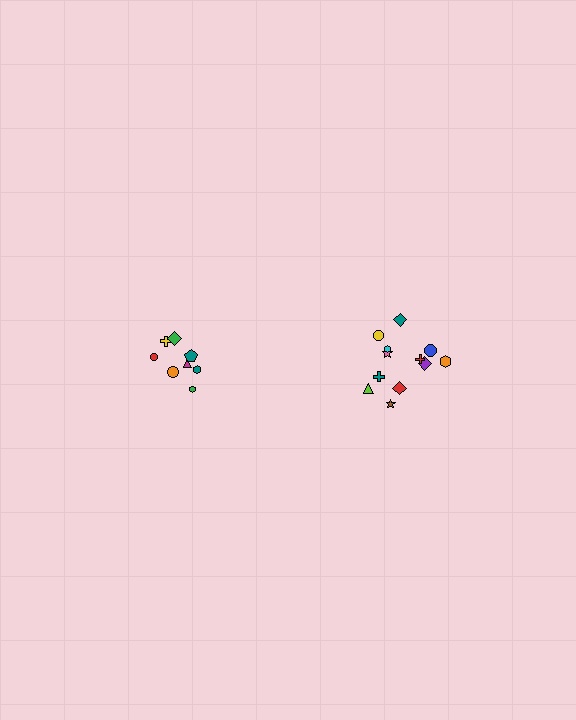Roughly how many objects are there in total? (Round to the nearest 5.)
Roughly 20 objects in total.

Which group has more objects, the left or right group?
The right group.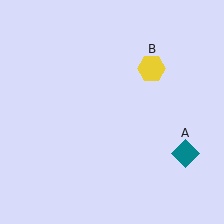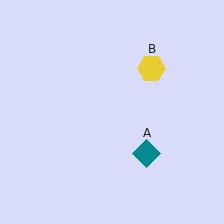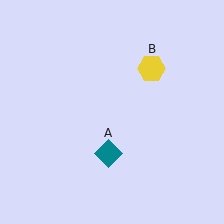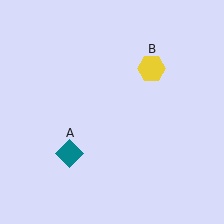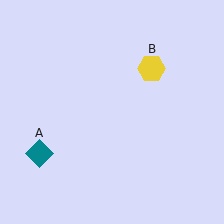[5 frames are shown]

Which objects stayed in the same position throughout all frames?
Yellow hexagon (object B) remained stationary.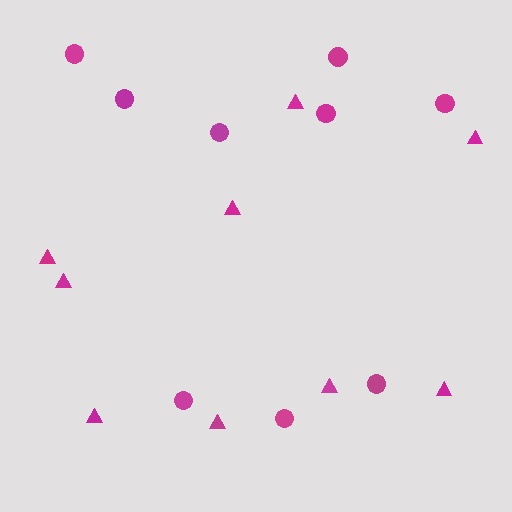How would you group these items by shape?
There are 2 groups: one group of circles (9) and one group of triangles (9).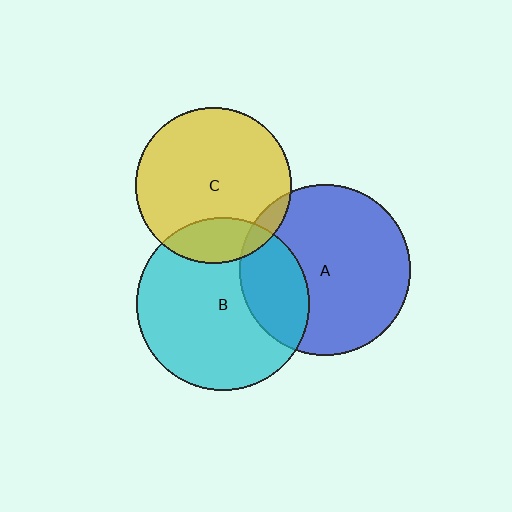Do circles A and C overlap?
Yes.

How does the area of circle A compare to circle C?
Approximately 1.2 times.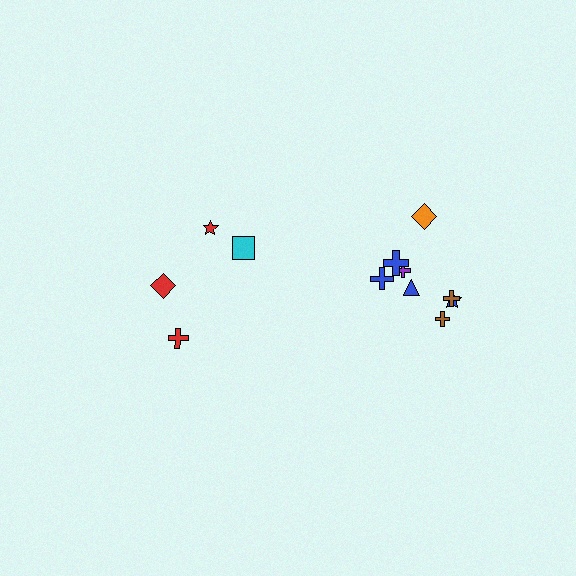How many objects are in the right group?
There are 8 objects.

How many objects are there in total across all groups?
There are 12 objects.